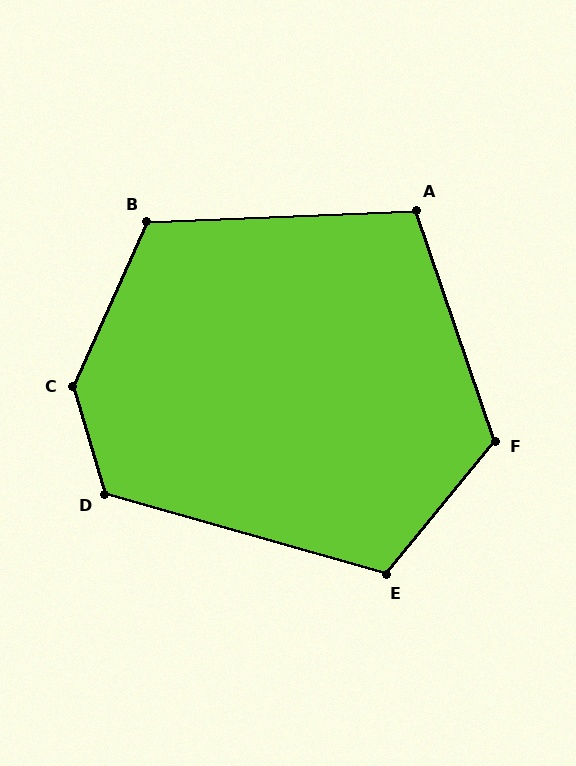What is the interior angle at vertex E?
Approximately 113 degrees (obtuse).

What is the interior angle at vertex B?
Approximately 116 degrees (obtuse).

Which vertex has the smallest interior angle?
A, at approximately 107 degrees.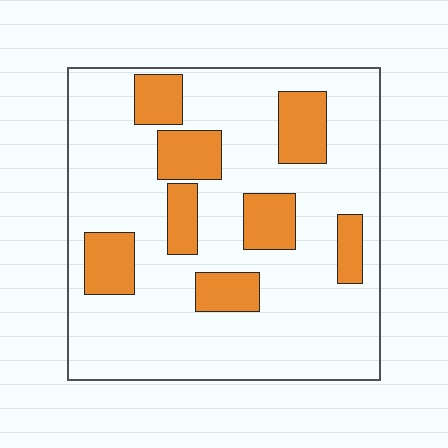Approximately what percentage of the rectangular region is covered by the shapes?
Approximately 25%.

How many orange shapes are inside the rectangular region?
8.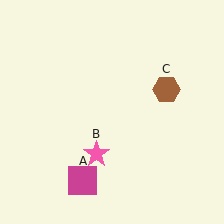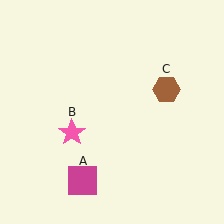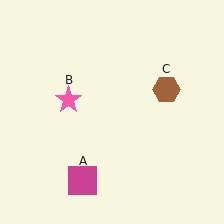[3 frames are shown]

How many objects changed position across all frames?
1 object changed position: pink star (object B).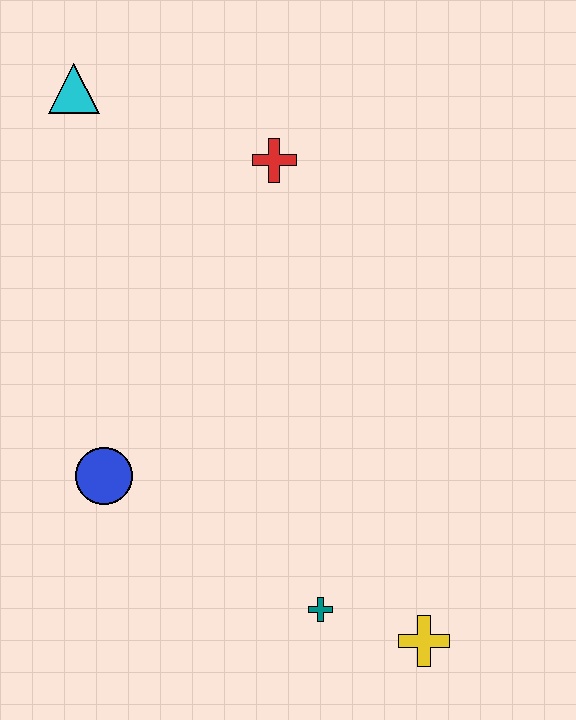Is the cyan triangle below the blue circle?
No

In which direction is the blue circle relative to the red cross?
The blue circle is below the red cross.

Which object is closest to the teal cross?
The yellow cross is closest to the teal cross.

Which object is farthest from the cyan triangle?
The yellow cross is farthest from the cyan triangle.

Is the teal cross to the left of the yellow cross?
Yes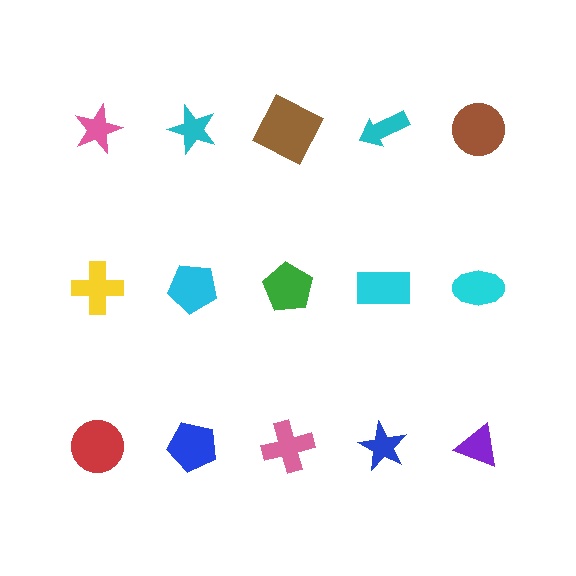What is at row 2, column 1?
A yellow cross.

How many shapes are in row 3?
5 shapes.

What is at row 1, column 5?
A brown circle.